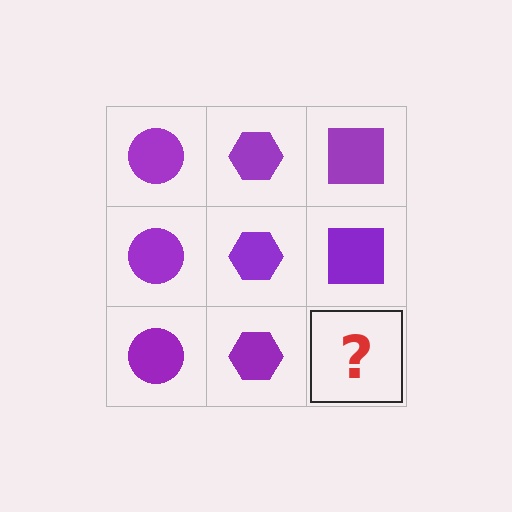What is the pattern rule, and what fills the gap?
The rule is that each column has a consistent shape. The gap should be filled with a purple square.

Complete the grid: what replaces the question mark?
The question mark should be replaced with a purple square.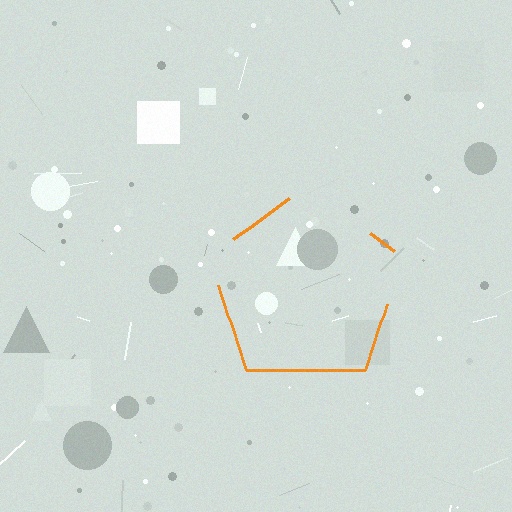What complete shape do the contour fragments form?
The contour fragments form a pentagon.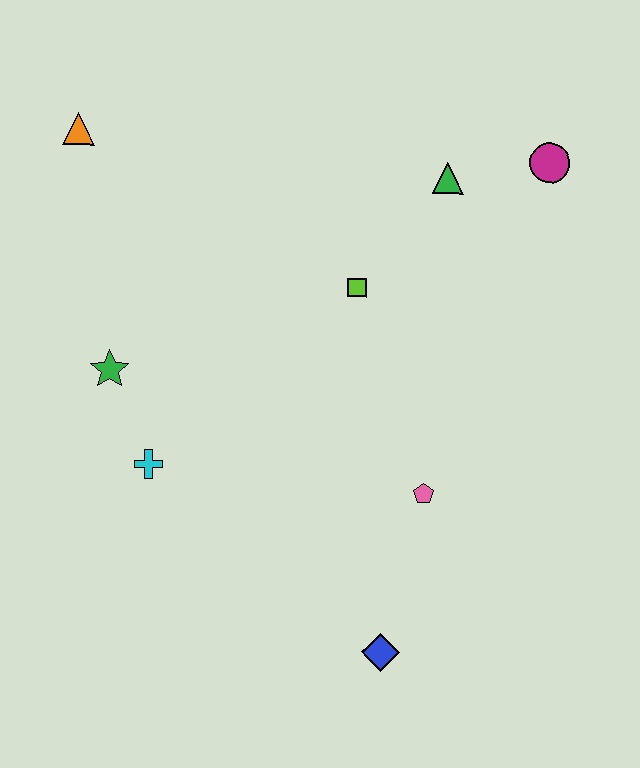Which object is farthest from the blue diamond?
The orange triangle is farthest from the blue diamond.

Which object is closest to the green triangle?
The magenta circle is closest to the green triangle.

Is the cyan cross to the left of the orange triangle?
No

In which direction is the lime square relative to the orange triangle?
The lime square is to the right of the orange triangle.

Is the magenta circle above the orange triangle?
No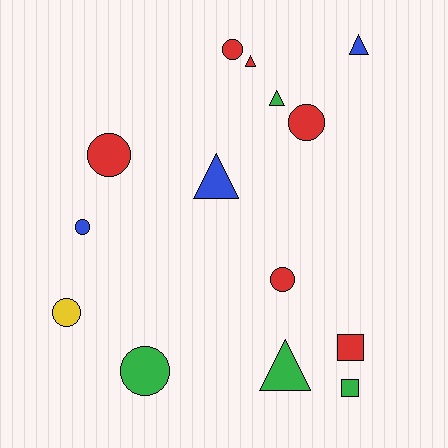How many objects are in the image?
There are 14 objects.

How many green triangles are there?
There are 2 green triangles.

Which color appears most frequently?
Red, with 6 objects.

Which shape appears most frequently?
Circle, with 7 objects.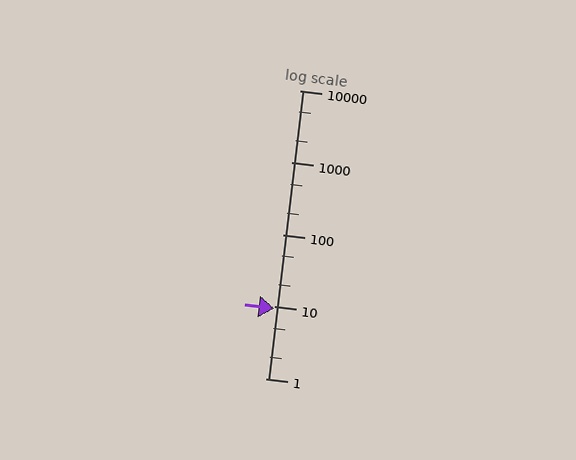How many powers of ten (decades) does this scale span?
The scale spans 4 decades, from 1 to 10000.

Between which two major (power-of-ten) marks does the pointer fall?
The pointer is between 1 and 10.